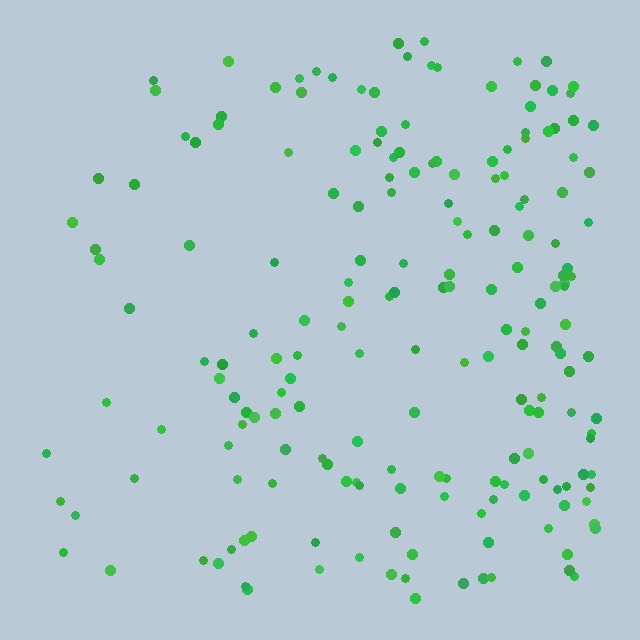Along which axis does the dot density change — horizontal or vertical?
Horizontal.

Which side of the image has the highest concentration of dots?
The right.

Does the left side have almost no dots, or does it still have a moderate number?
Still a moderate number, just noticeably fewer than the right.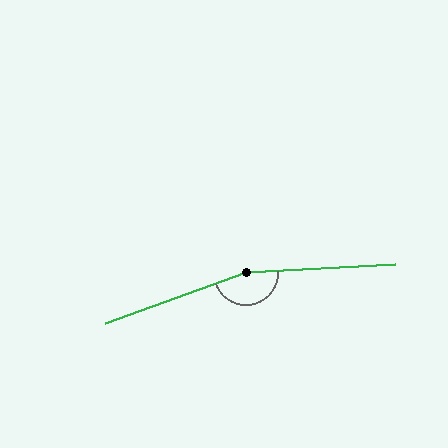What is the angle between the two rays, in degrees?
Approximately 163 degrees.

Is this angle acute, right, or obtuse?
It is obtuse.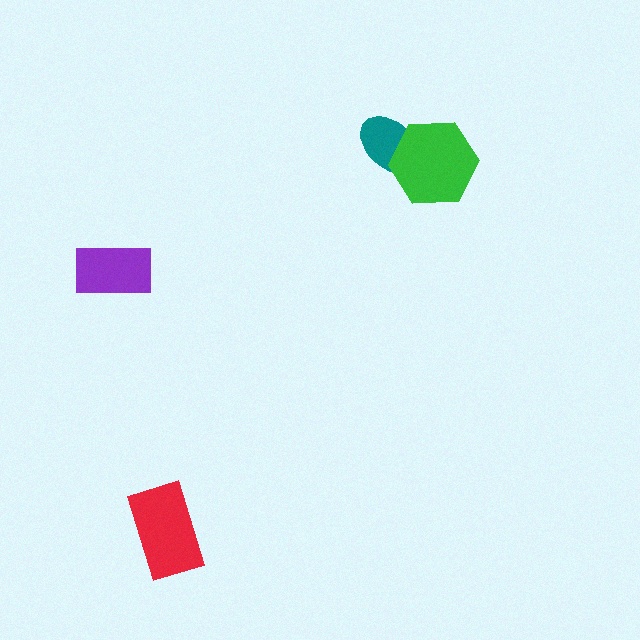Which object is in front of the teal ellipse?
The green hexagon is in front of the teal ellipse.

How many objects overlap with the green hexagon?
1 object overlaps with the green hexagon.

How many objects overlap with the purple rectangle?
0 objects overlap with the purple rectangle.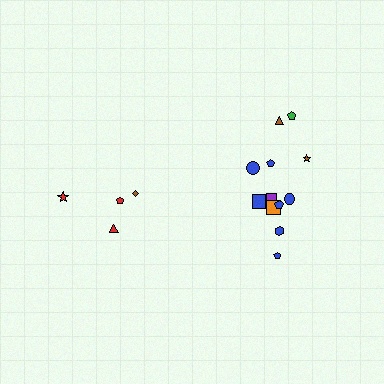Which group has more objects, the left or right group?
The right group.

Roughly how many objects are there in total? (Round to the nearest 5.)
Roughly 15 objects in total.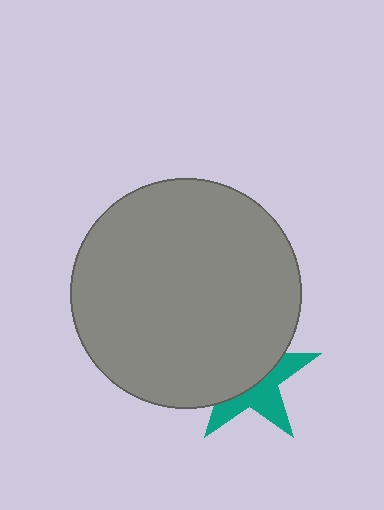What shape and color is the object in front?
The object in front is a gray circle.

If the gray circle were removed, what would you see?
You would see the complete teal star.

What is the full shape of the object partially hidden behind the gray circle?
The partially hidden object is a teal star.